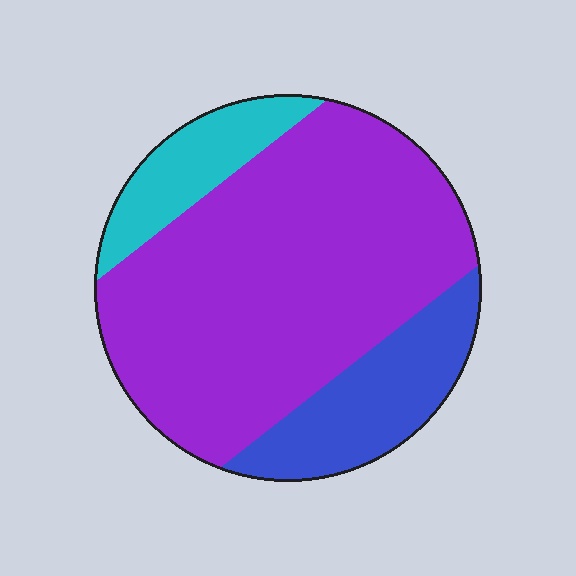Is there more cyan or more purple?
Purple.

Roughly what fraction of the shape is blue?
Blue covers 19% of the shape.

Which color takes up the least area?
Cyan, at roughly 10%.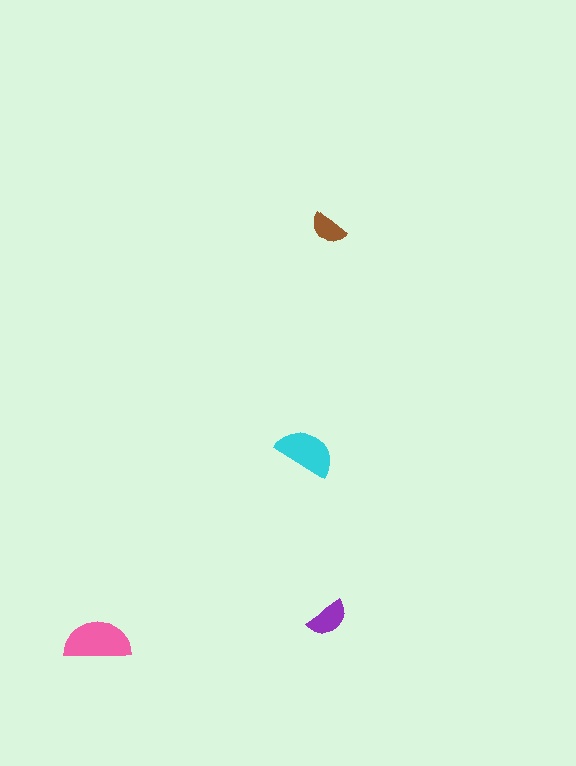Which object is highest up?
The brown semicircle is topmost.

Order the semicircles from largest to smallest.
the pink one, the cyan one, the purple one, the brown one.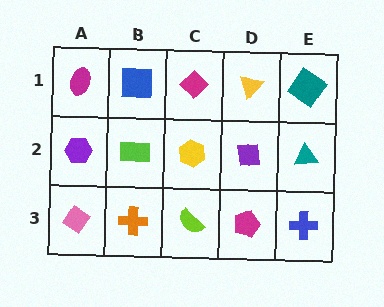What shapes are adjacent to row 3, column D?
A purple square (row 2, column D), a lime semicircle (row 3, column C), a blue cross (row 3, column E).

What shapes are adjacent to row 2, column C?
A magenta diamond (row 1, column C), a lime semicircle (row 3, column C), a lime rectangle (row 2, column B), a purple square (row 2, column D).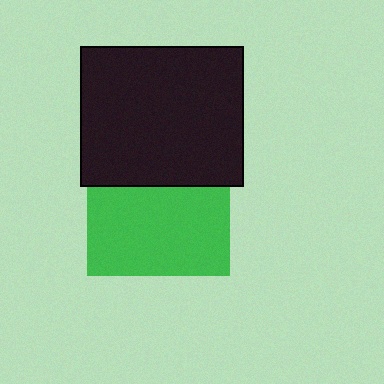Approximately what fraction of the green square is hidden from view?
Roughly 38% of the green square is hidden behind the black rectangle.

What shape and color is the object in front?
The object in front is a black rectangle.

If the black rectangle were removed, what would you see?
You would see the complete green square.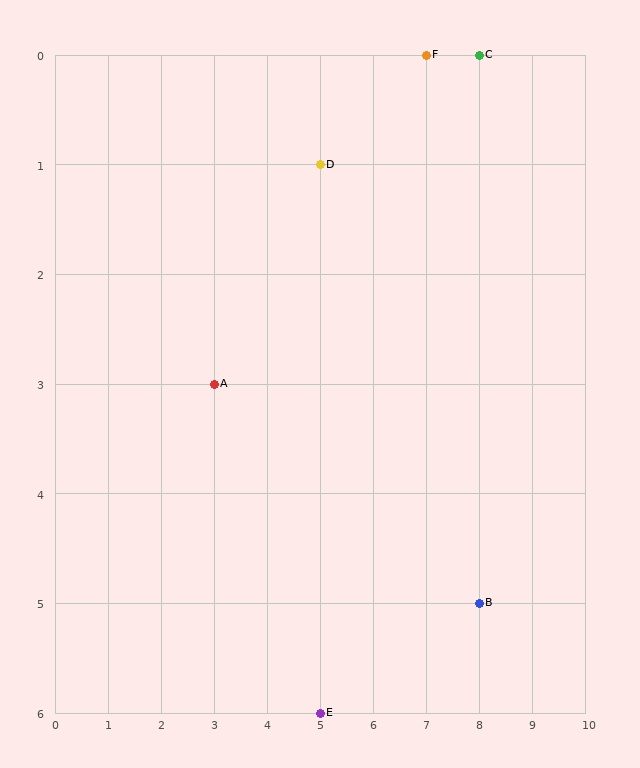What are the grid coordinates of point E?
Point E is at grid coordinates (5, 6).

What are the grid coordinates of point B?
Point B is at grid coordinates (8, 5).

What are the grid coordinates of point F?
Point F is at grid coordinates (7, 0).